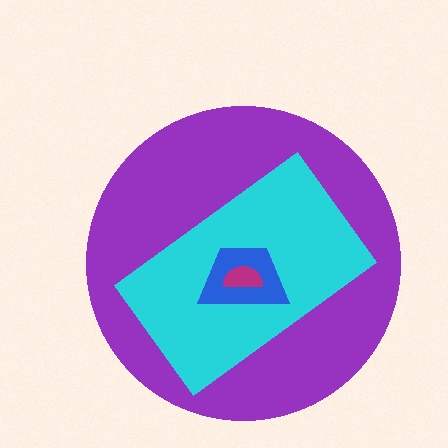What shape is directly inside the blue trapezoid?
The magenta semicircle.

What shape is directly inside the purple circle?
The cyan rectangle.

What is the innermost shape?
The magenta semicircle.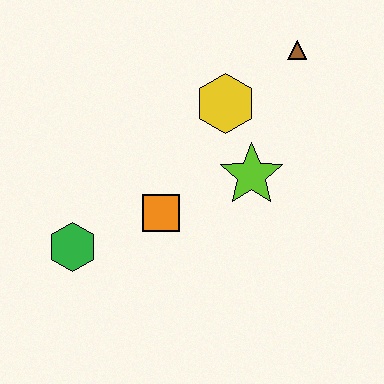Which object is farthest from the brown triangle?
The green hexagon is farthest from the brown triangle.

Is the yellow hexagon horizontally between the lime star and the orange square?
Yes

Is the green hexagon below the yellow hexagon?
Yes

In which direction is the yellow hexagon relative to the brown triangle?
The yellow hexagon is to the left of the brown triangle.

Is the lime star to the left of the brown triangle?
Yes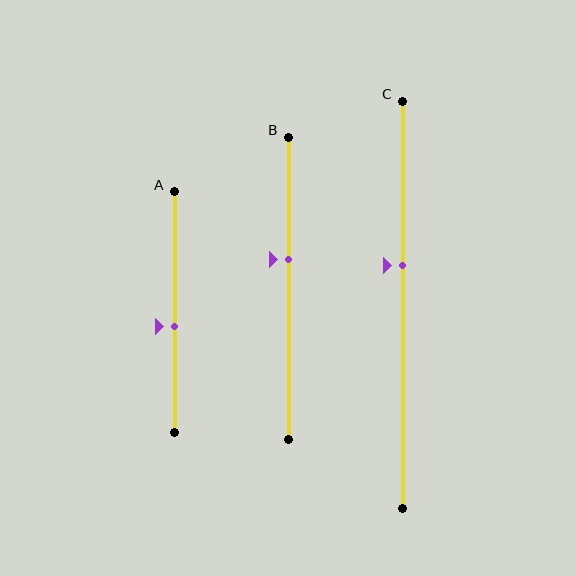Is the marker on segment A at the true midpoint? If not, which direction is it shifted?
No, the marker on segment A is shifted downward by about 6% of the segment length.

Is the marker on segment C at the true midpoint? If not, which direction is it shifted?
No, the marker on segment C is shifted upward by about 10% of the segment length.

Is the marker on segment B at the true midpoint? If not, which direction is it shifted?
No, the marker on segment B is shifted upward by about 10% of the segment length.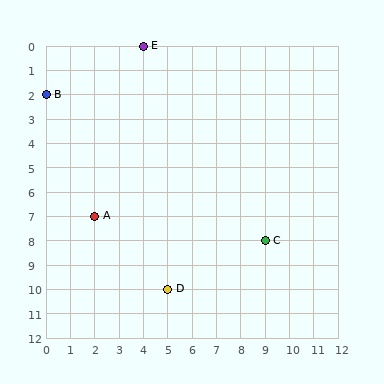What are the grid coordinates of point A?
Point A is at grid coordinates (2, 7).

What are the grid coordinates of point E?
Point E is at grid coordinates (4, 0).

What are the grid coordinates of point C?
Point C is at grid coordinates (9, 8).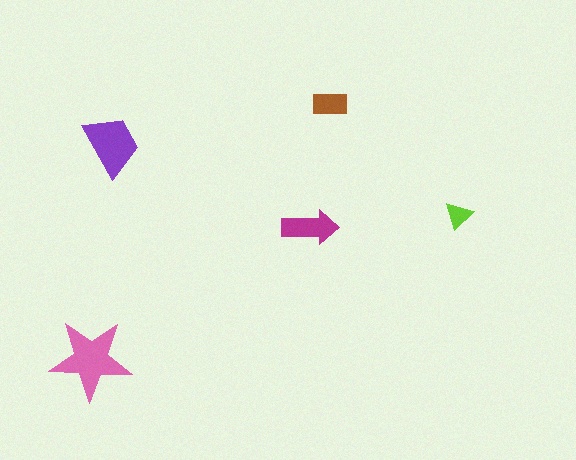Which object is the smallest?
The lime triangle.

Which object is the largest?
The pink star.